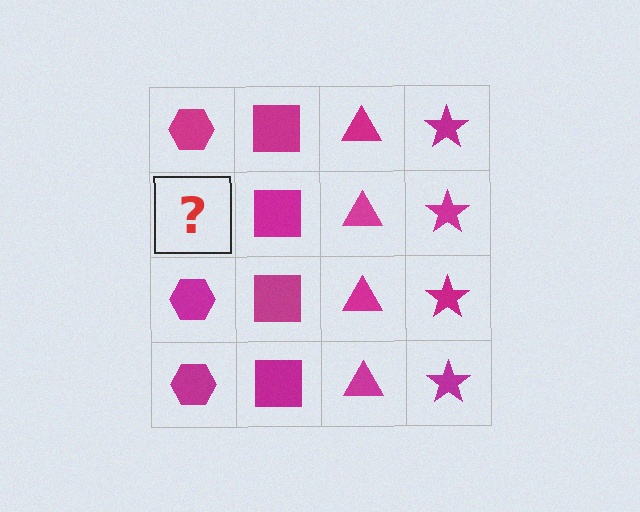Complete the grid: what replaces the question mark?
The question mark should be replaced with a magenta hexagon.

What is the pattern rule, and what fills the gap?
The rule is that each column has a consistent shape. The gap should be filled with a magenta hexagon.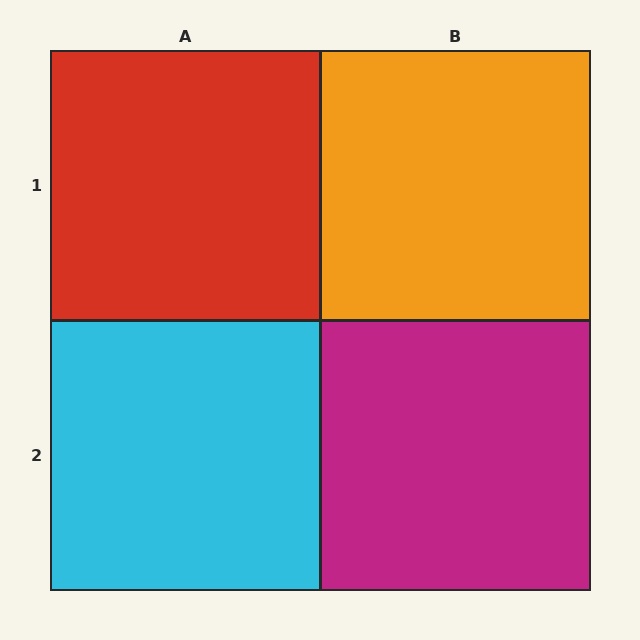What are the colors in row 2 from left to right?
Cyan, magenta.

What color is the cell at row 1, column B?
Orange.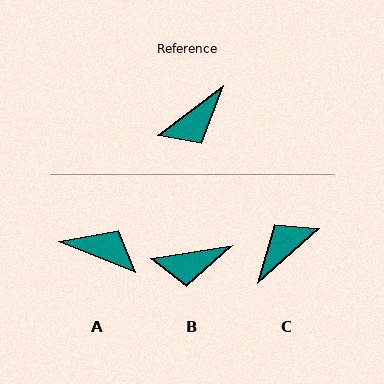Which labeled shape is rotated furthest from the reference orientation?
C, about 175 degrees away.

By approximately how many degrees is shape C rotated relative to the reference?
Approximately 175 degrees clockwise.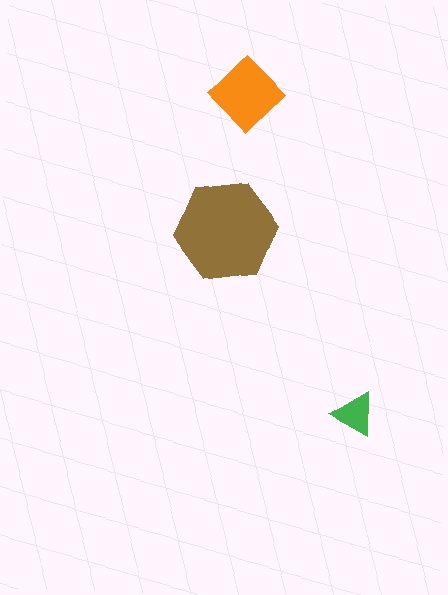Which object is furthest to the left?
The brown hexagon is leftmost.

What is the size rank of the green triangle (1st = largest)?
3rd.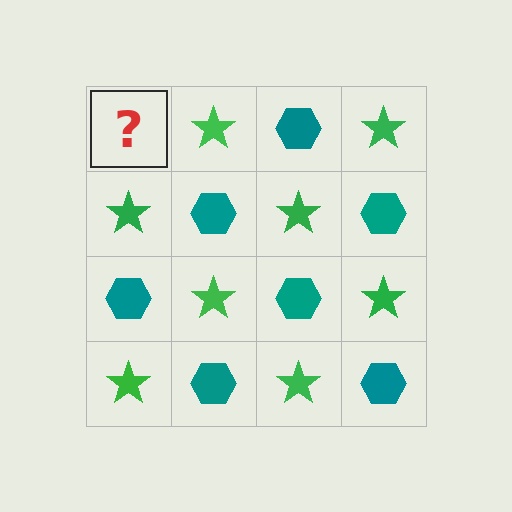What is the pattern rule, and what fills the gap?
The rule is that it alternates teal hexagon and green star in a checkerboard pattern. The gap should be filled with a teal hexagon.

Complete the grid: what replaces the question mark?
The question mark should be replaced with a teal hexagon.